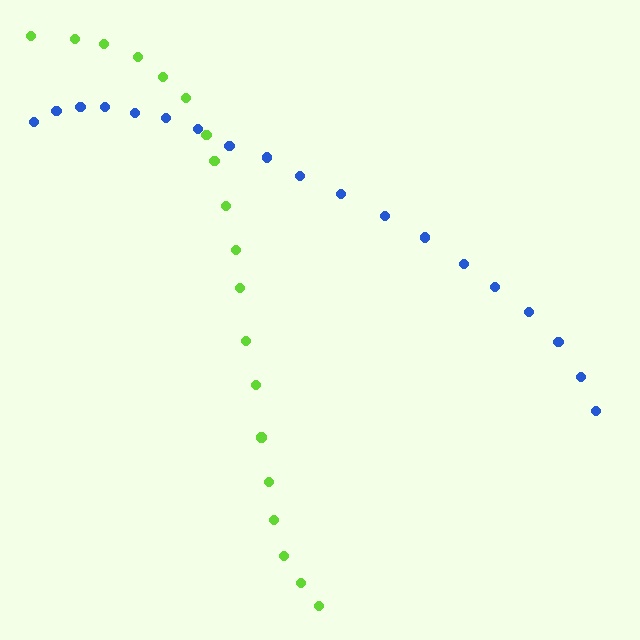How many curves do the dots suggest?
There are 2 distinct paths.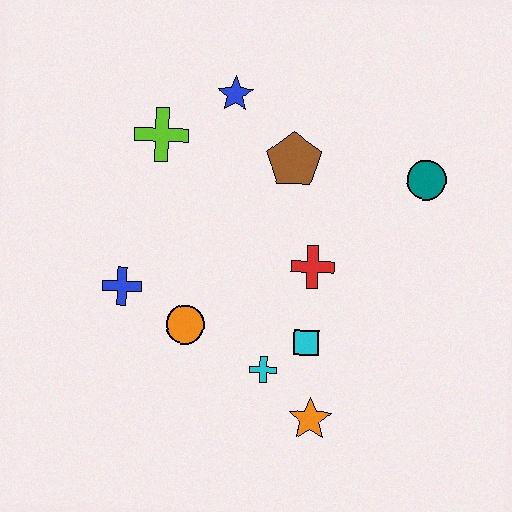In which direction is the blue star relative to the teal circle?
The blue star is to the left of the teal circle.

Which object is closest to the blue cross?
The orange circle is closest to the blue cross.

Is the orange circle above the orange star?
Yes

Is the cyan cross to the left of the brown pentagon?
Yes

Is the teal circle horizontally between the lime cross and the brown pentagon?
No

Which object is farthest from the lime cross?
The orange star is farthest from the lime cross.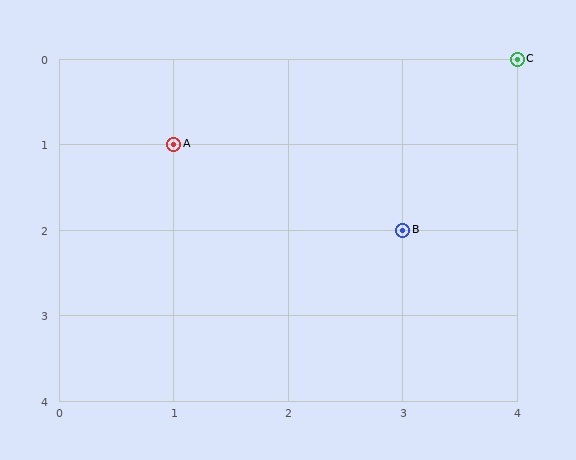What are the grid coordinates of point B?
Point B is at grid coordinates (3, 2).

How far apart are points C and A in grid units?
Points C and A are 3 columns and 1 row apart (about 3.2 grid units diagonally).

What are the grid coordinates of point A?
Point A is at grid coordinates (1, 1).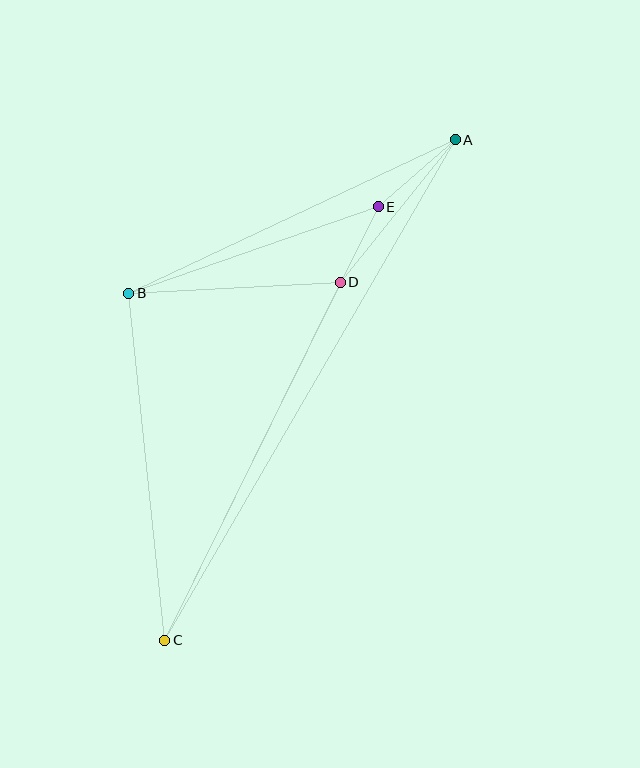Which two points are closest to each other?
Points D and E are closest to each other.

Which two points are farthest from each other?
Points A and C are farthest from each other.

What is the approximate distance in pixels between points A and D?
The distance between A and D is approximately 183 pixels.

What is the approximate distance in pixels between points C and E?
The distance between C and E is approximately 483 pixels.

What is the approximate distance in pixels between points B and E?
The distance between B and E is approximately 264 pixels.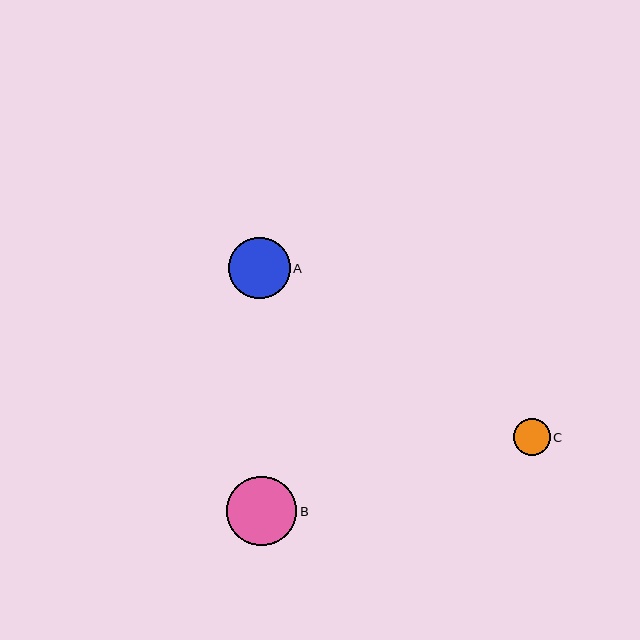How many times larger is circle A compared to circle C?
Circle A is approximately 1.7 times the size of circle C.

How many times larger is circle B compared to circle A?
Circle B is approximately 1.1 times the size of circle A.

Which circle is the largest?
Circle B is the largest with a size of approximately 70 pixels.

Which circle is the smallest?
Circle C is the smallest with a size of approximately 37 pixels.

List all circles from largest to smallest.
From largest to smallest: B, A, C.